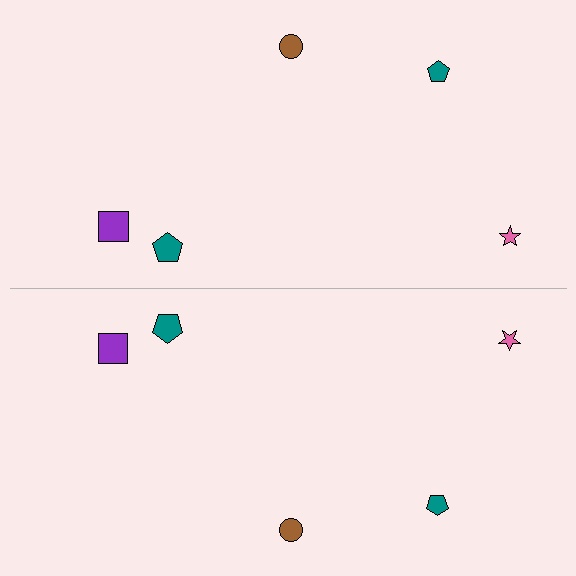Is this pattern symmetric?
Yes, this pattern has bilateral (reflection) symmetry.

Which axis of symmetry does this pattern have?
The pattern has a horizontal axis of symmetry running through the center of the image.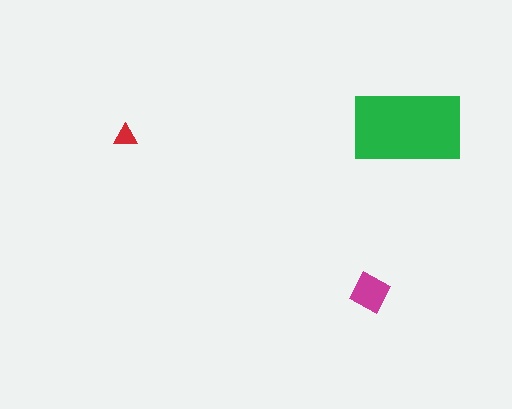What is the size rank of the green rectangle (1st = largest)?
1st.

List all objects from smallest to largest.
The red triangle, the magenta diamond, the green rectangle.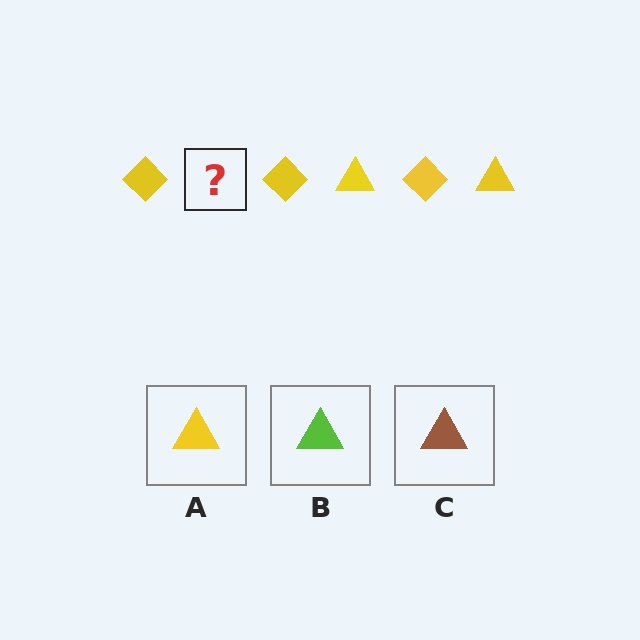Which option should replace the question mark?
Option A.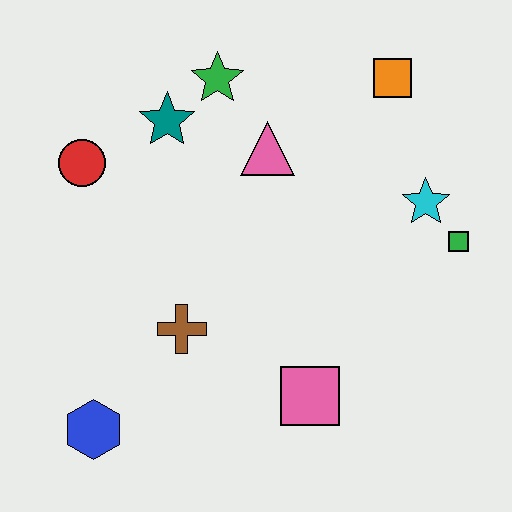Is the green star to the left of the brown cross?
No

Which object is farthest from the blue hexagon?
The orange square is farthest from the blue hexagon.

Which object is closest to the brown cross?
The blue hexagon is closest to the brown cross.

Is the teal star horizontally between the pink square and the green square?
No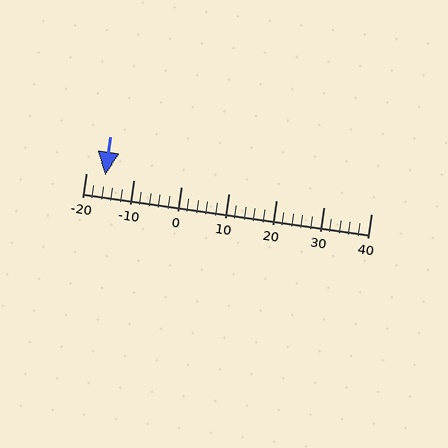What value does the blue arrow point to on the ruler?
The blue arrow points to approximately -16.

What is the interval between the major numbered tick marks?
The major tick marks are spaced 10 units apart.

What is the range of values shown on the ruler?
The ruler shows values from -20 to 40.